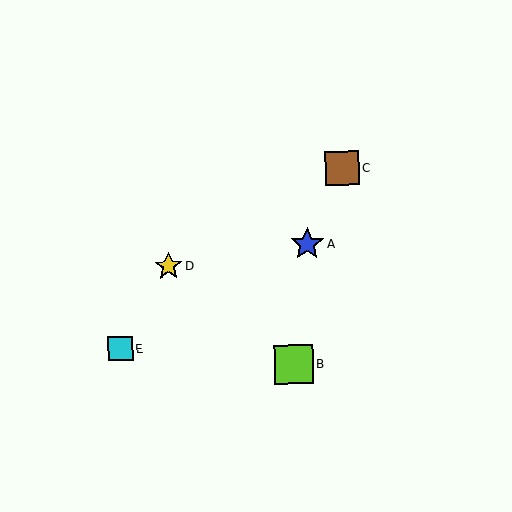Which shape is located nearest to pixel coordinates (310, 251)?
The blue star (labeled A) at (307, 244) is nearest to that location.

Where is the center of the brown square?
The center of the brown square is at (342, 169).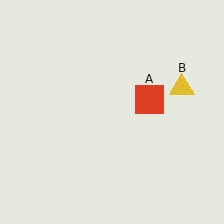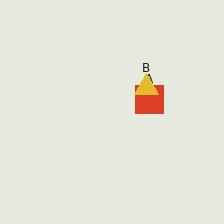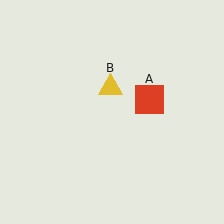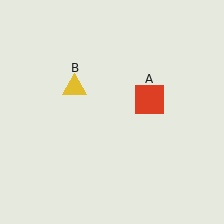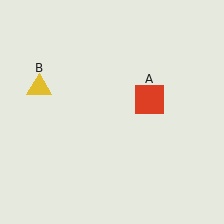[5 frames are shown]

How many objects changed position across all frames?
1 object changed position: yellow triangle (object B).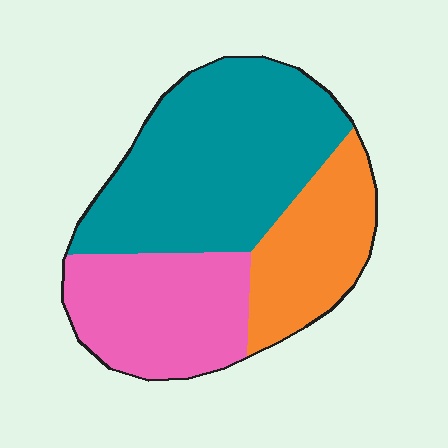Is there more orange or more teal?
Teal.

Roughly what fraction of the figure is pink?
Pink covers around 30% of the figure.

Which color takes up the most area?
Teal, at roughly 50%.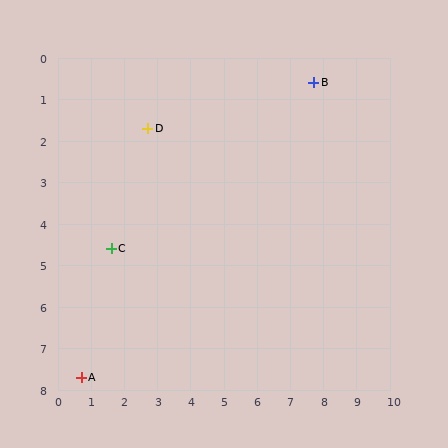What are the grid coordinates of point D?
Point D is at approximately (2.7, 1.7).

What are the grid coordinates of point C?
Point C is at approximately (1.6, 4.6).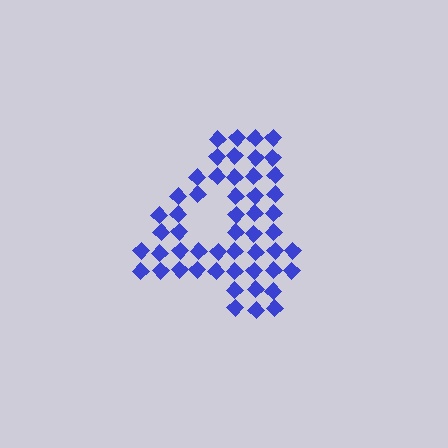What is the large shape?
The large shape is the digit 4.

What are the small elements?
The small elements are diamonds.